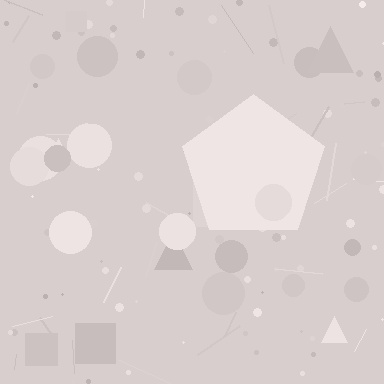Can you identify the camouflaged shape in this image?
The camouflaged shape is a pentagon.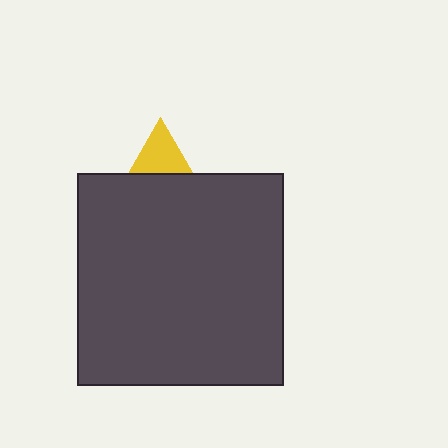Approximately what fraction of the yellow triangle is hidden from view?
Roughly 67% of the yellow triangle is hidden behind the dark gray rectangle.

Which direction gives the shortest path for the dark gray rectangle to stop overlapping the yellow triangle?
Moving down gives the shortest separation.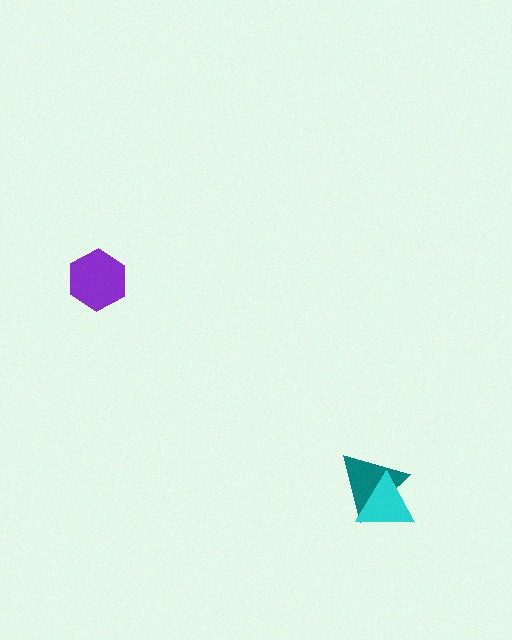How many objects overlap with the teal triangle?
1 object overlaps with the teal triangle.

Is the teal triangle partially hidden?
Yes, it is partially covered by another shape.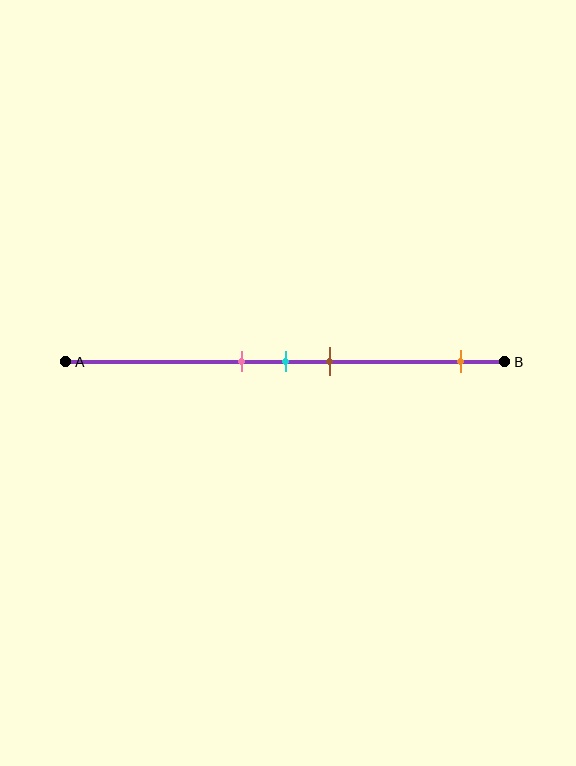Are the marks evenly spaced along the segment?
No, the marks are not evenly spaced.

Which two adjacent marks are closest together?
The pink and cyan marks are the closest adjacent pair.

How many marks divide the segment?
There are 4 marks dividing the segment.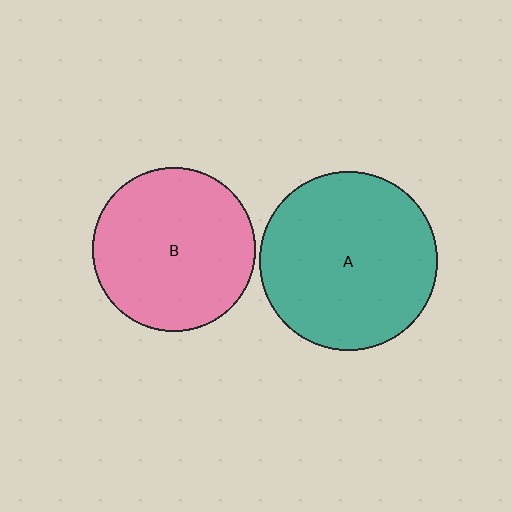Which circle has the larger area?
Circle A (teal).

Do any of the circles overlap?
No, none of the circles overlap.